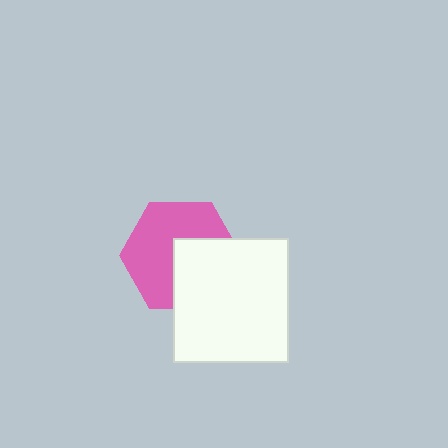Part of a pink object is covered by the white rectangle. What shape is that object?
It is a hexagon.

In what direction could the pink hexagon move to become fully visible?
The pink hexagon could move toward the upper-left. That would shift it out from behind the white rectangle entirely.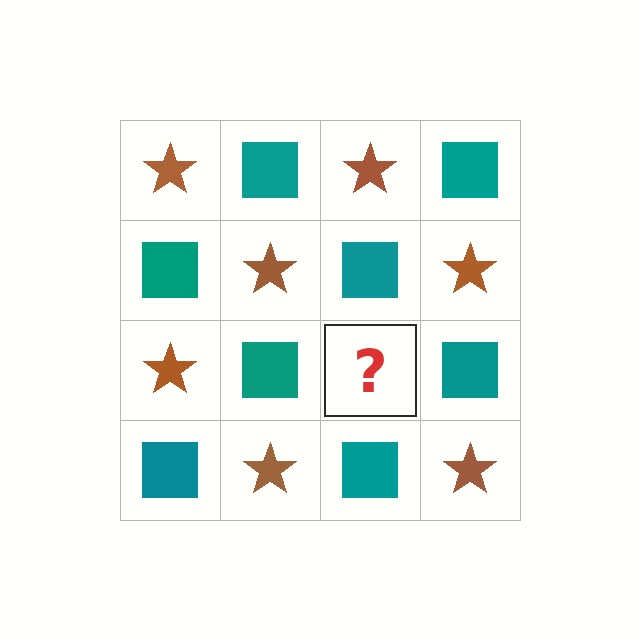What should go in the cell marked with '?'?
The missing cell should contain a brown star.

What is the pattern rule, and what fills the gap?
The rule is that it alternates brown star and teal square in a checkerboard pattern. The gap should be filled with a brown star.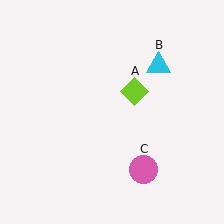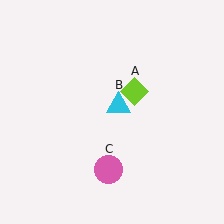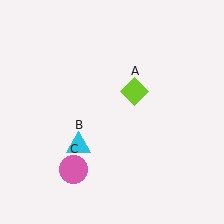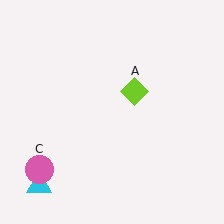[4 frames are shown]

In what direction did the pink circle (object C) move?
The pink circle (object C) moved left.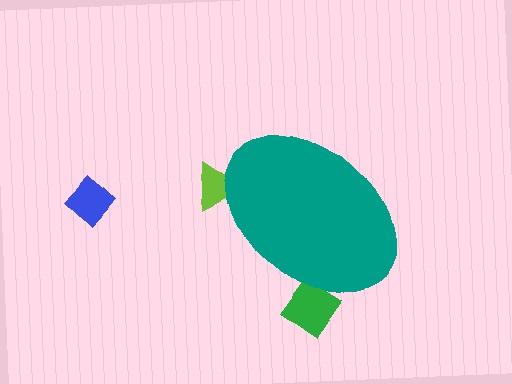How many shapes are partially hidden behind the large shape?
2 shapes are partially hidden.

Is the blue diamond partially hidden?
No, the blue diamond is fully visible.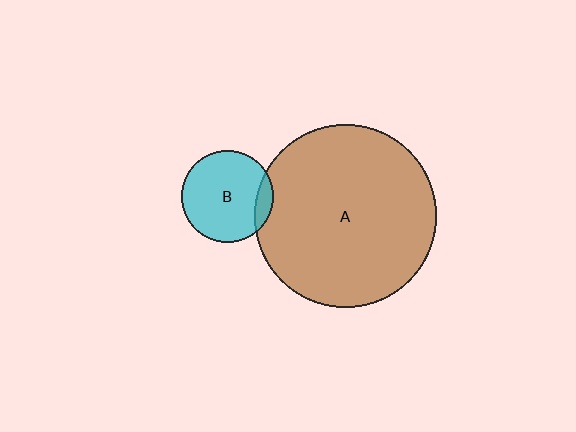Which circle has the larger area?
Circle A (brown).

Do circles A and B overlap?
Yes.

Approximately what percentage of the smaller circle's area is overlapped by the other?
Approximately 10%.